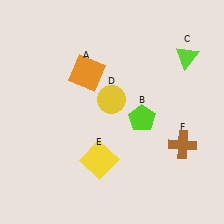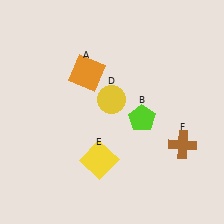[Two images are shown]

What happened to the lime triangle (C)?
The lime triangle (C) was removed in Image 2. It was in the top-right area of Image 1.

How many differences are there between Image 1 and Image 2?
There is 1 difference between the two images.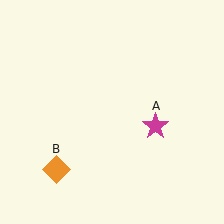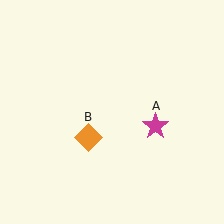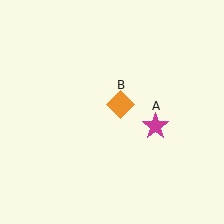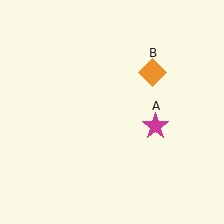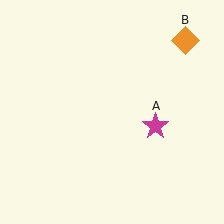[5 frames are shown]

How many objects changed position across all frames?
1 object changed position: orange diamond (object B).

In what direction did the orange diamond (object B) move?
The orange diamond (object B) moved up and to the right.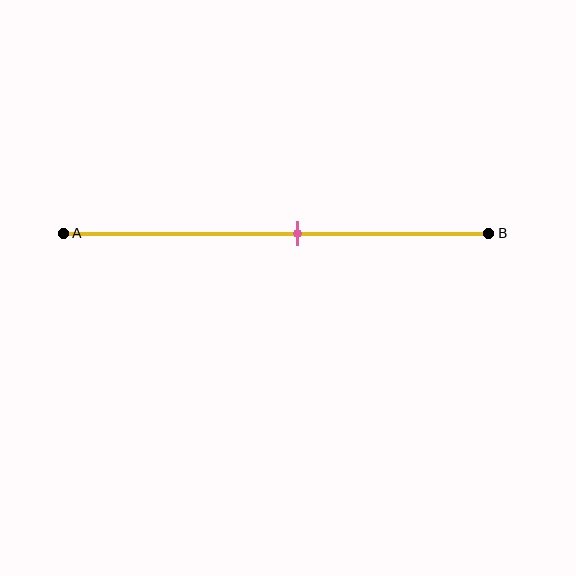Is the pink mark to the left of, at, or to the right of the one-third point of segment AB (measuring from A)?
The pink mark is to the right of the one-third point of segment AB.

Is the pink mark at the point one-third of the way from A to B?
No, the mark is at about 55% from A, not at the 33% one-third point.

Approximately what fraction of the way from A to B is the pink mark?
The pink mark is approximately 55% of the way from A to B.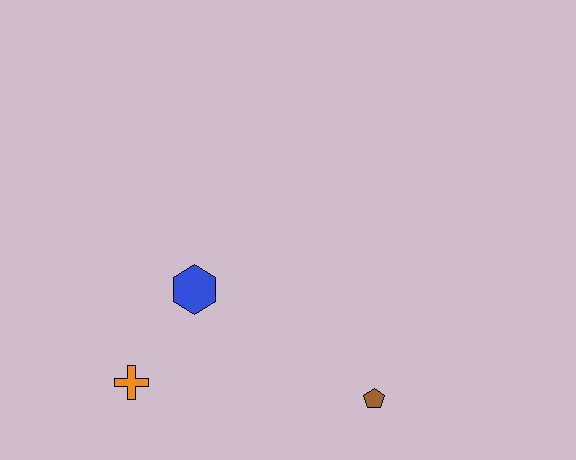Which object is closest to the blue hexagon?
The orange cross is closest to the blue hexagon.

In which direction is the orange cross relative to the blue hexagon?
The orange cross is below the blue hexagon.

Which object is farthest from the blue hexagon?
The brown pentagon is farthest from the blue hexagon.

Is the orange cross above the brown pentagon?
Yes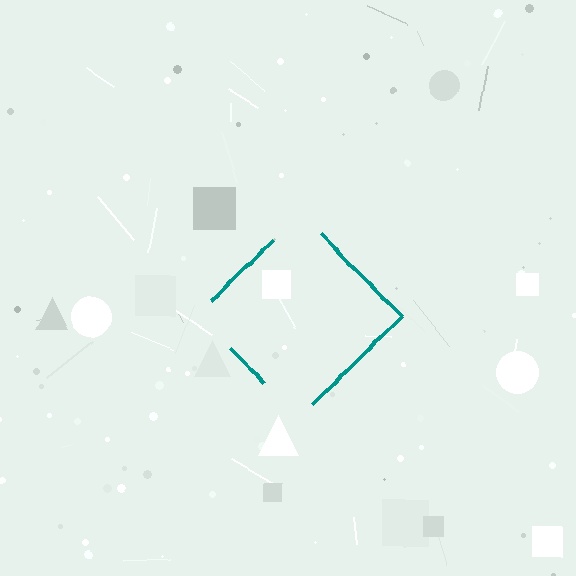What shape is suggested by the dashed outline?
The dashed outline suggests a diamond.